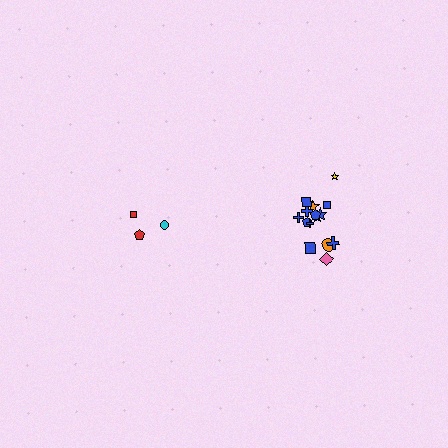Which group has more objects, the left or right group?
The right group.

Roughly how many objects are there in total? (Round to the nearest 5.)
Roughly 20 objects in total.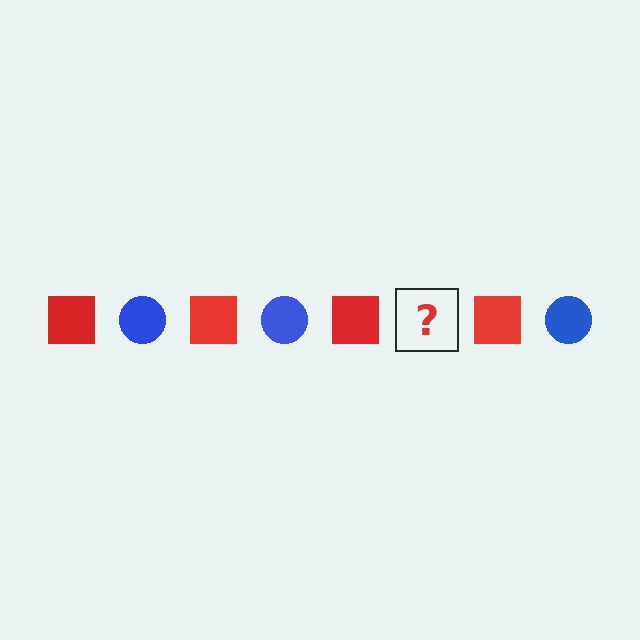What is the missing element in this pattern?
The missing element is a blue circle.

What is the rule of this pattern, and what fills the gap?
The rule is that the pattern alternates between red square and blue circle. The gap should be filled with a blue circle.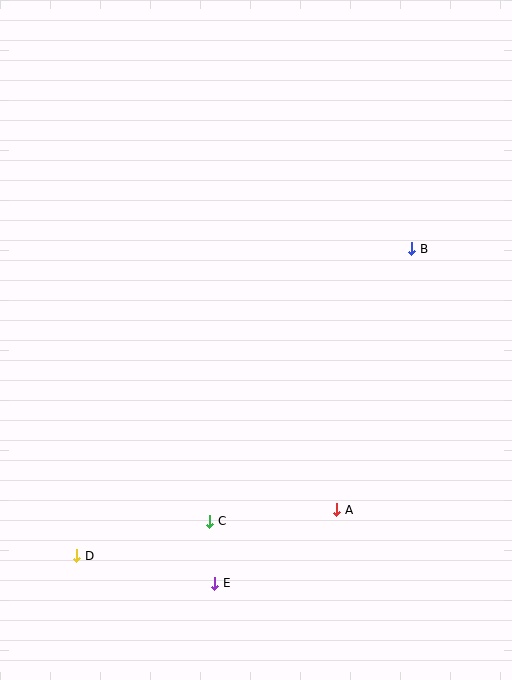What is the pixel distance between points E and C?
The distance between E and C is 62 pixels.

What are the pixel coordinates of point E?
Point E is at (215, 583).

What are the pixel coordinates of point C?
Point C is at (210, 521).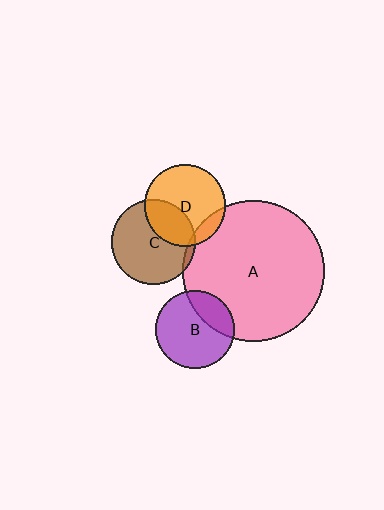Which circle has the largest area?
Circle A (pink).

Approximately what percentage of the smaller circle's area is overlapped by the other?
Approximately 10%.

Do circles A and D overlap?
Yes.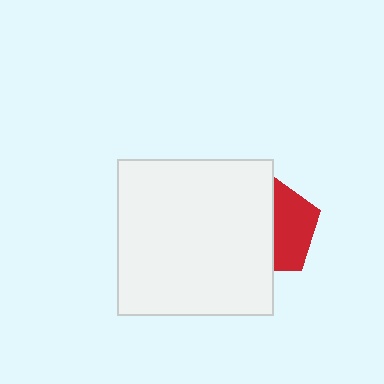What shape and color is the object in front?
The object in front is a white square.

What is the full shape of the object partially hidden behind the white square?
The partially hidden object is a red pentagon.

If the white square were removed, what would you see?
You would see the complete red pentagon.